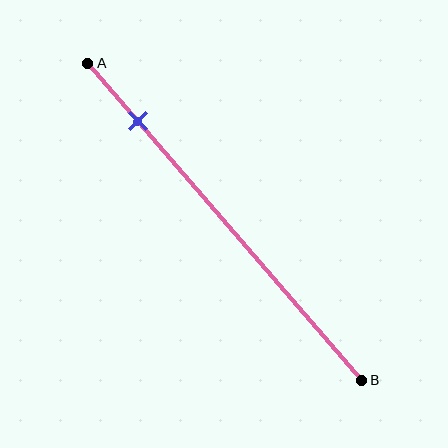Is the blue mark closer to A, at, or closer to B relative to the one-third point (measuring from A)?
The blue mark is closer to point A than the one-third point of segment AB.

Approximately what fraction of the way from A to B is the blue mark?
The blue mark is approximately 20% of the way from A to B.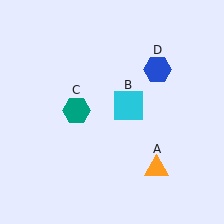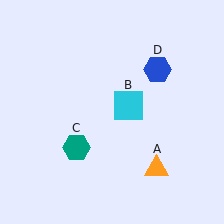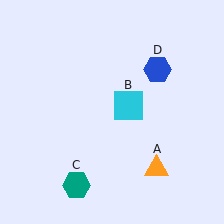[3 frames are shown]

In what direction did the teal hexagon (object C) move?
The teal hexagon (object C) moved down.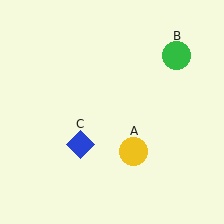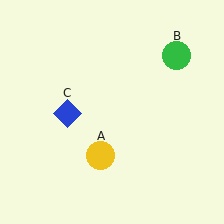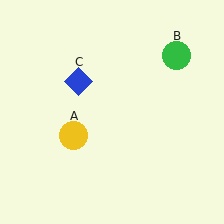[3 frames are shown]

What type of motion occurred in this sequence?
The yellow circle (object A), blue diamond (object C) rotated clockwise around the center of the scene.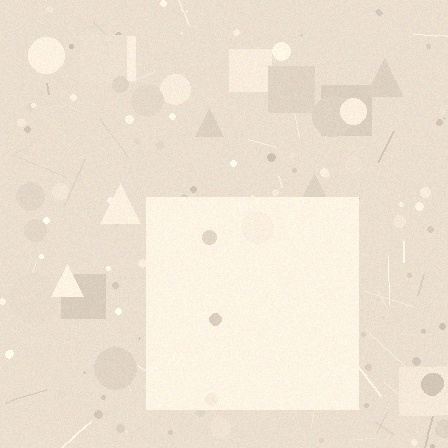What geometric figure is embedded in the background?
A square is embedded in the background.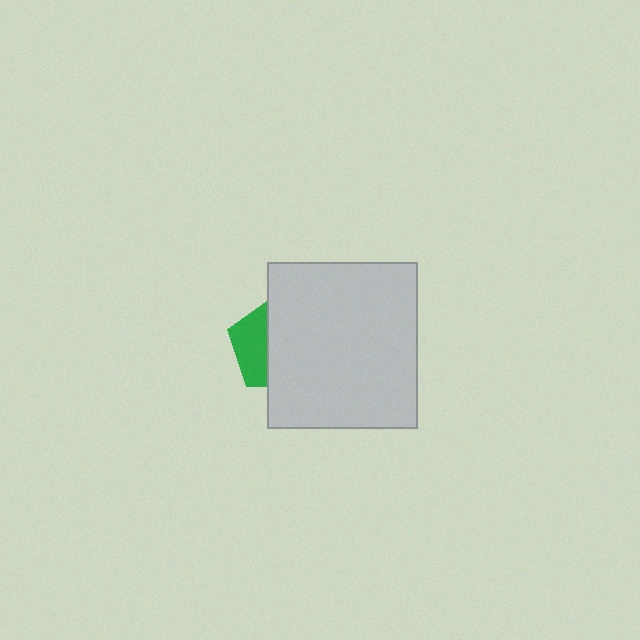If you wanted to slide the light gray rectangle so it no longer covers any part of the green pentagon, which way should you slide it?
Slide it right — that is the most direct way to separate the two shapes.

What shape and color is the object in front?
The object in front is a light gray rectangle.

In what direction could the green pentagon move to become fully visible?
The green pentagon could move left. That would shift it out from behind the light gray rectangle entirely.